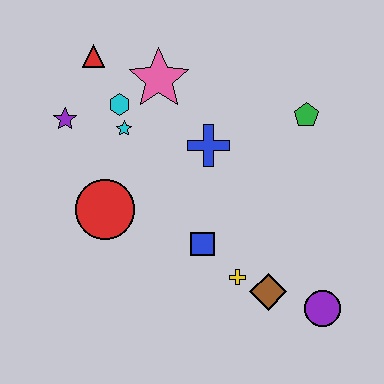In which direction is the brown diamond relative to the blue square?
The brown diamond is to the right of the blue square.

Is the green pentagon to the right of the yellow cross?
Yes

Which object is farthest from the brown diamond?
The red triangle is farthest from the brown diamond.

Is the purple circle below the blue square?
Yes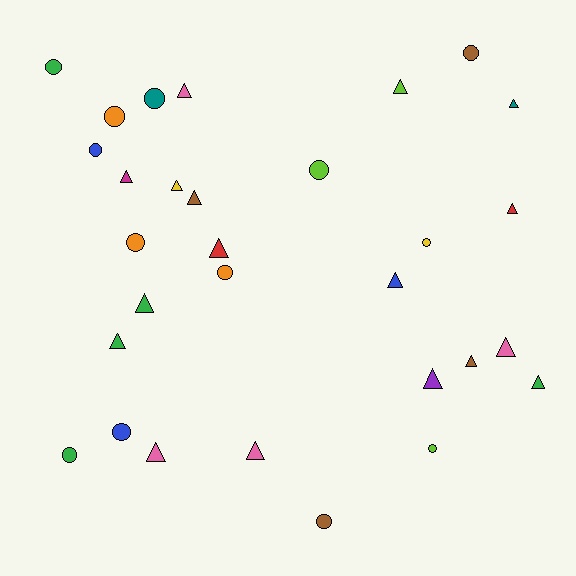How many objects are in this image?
There are 30 objects.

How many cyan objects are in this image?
There are no cyan objects.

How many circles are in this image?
There are 13 circles.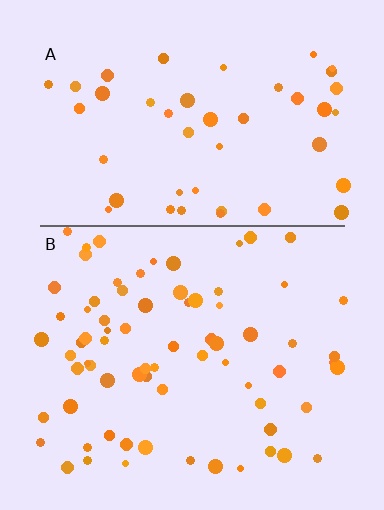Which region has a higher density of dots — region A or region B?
B (the bottom).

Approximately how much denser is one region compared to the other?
Approximately 1.5× — region B over region A.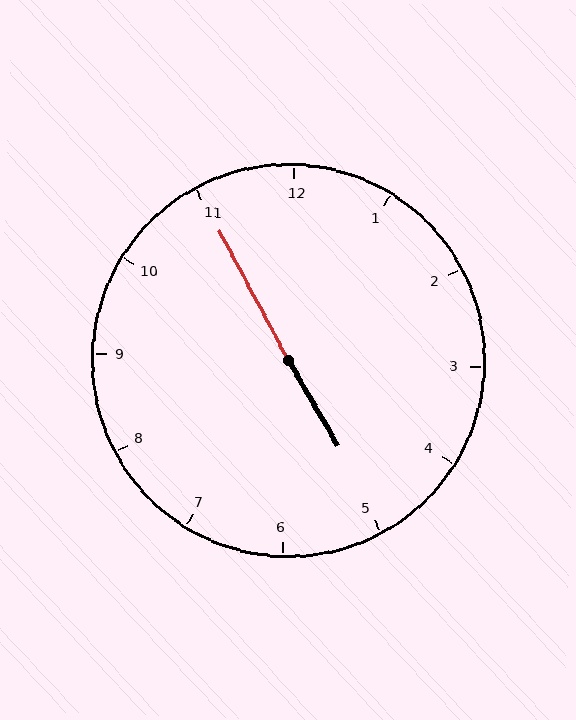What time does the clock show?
4:55.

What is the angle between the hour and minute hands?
Approximately 178 degrees.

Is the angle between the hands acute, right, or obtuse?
It is obtuse.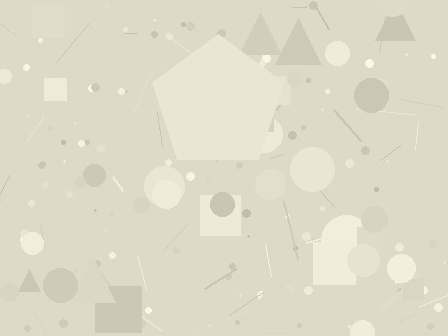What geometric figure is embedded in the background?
A pentagon is embedded in the background.